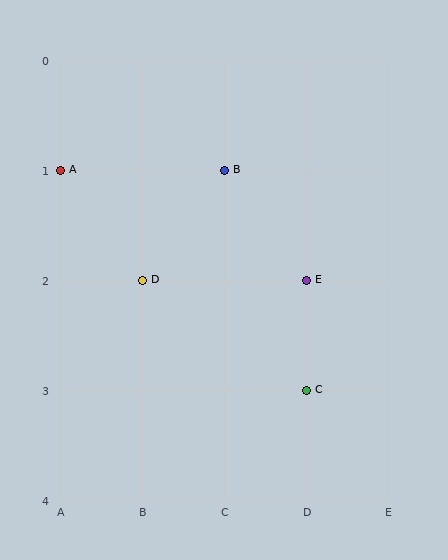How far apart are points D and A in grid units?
Points D and A are 1 column and 1 row apart (about 1.4 grid units diagonally).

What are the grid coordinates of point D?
Point D is at grid coordinates (B, 2).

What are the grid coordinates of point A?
Point A is at grid coordinates (A, 1).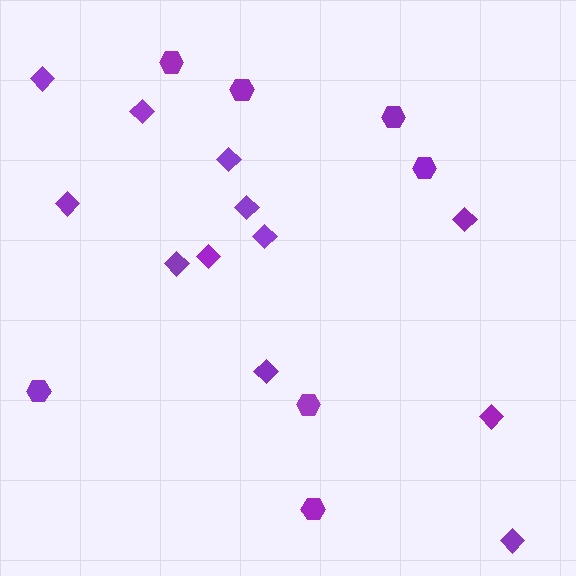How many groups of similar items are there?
There are 2 groups: one group of hexagons (7) and one group of diamonds (12).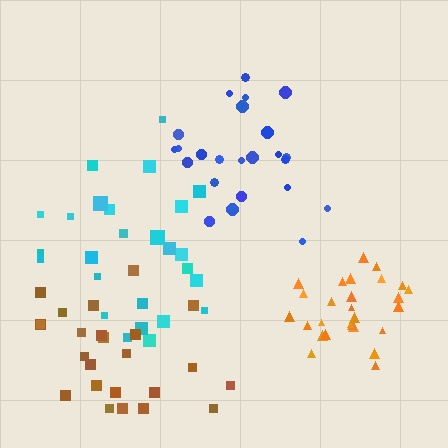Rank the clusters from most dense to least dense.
orange, blue, brown, cyan.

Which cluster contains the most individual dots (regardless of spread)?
Orange (27).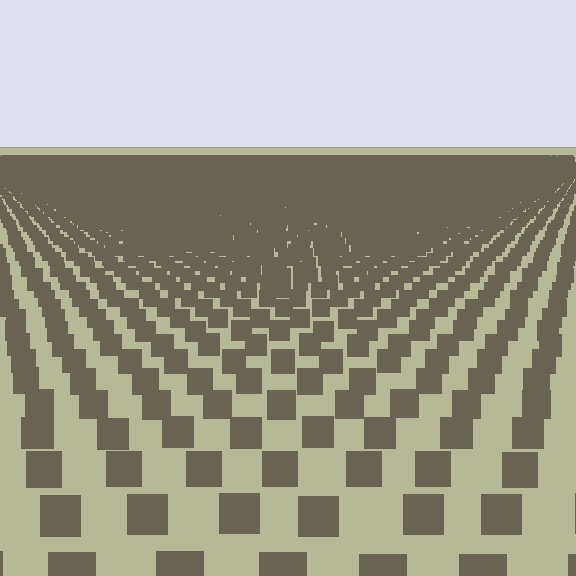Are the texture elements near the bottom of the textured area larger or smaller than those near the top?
Larger. Near the bottom, elements are closer to the viewer and appear at a bigger on-screen size.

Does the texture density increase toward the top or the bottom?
Density increases toward the top.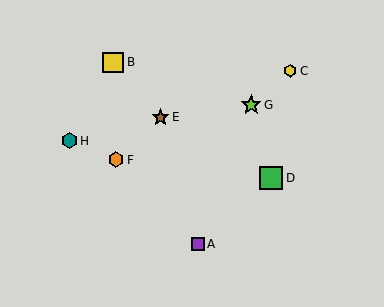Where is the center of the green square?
The center of the green square is at (271, 178).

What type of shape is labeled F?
Shape F is an orange hexagon.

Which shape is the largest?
The green square (labeled D) is the largest.